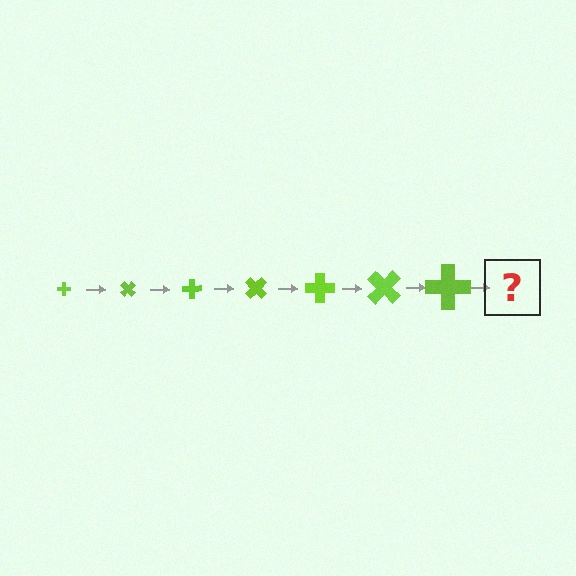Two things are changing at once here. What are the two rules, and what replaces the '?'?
The two rules are that the cross grows larger each step and it rotates 45 degrees each step. The '?' should be a cross, larger than the previous one and rotated 315 degrees from the start.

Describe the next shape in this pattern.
It should be a cross, larger than the previous one and rotated 315 degrees from the start.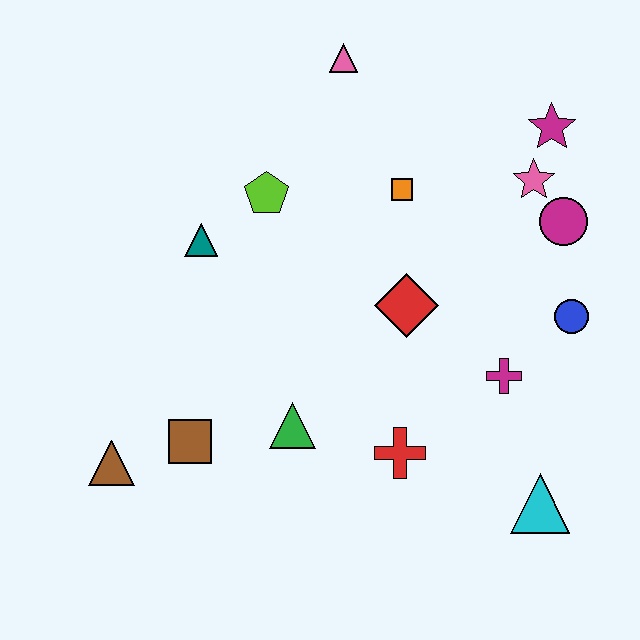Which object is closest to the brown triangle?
The brown square is closest to the brown triangle.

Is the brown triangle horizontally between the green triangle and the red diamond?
No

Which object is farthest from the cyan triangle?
The pink triangle is farthest from the cyan triangle.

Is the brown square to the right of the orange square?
No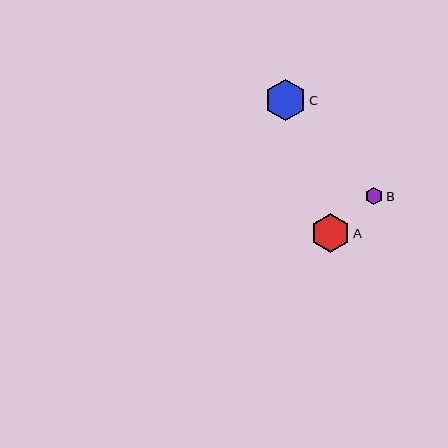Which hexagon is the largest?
Hexagon C is the largest with a size of approximately 42 pixels.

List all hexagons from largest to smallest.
From largest to smallest: C, A, B.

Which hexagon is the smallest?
Hexagon B is the smallest with a size of approximately 18 pixels.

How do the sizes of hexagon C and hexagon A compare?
Hexagon C and hexagon A are approximately the same size.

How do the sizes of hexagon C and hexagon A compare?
Hexagon C and hexagon A are approximately the same size.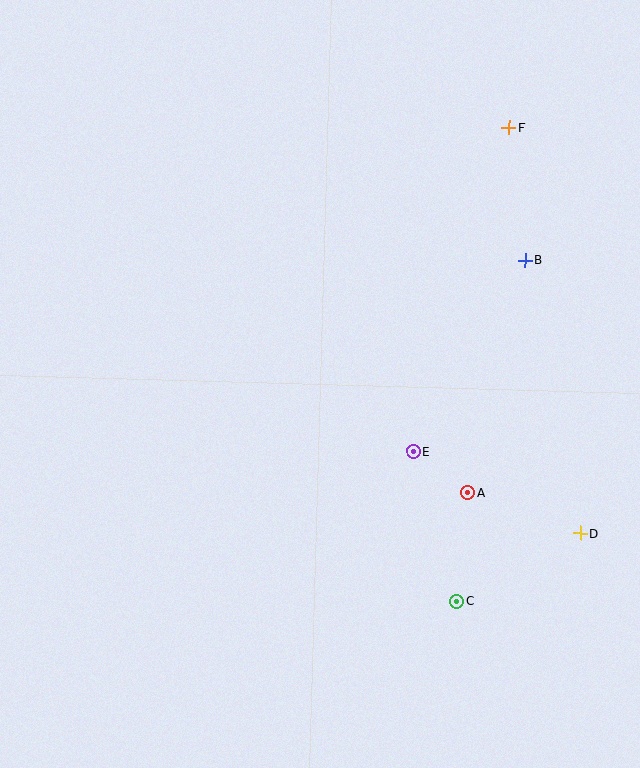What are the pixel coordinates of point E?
Point E is at (413, 451).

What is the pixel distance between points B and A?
The distance between B and A is 239 pixels.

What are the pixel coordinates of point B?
Point B is at (525, 260).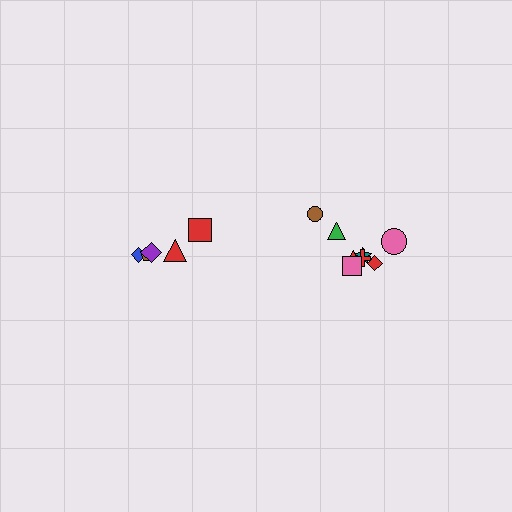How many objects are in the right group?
There are 8 objects.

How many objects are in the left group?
There are 5 objects.